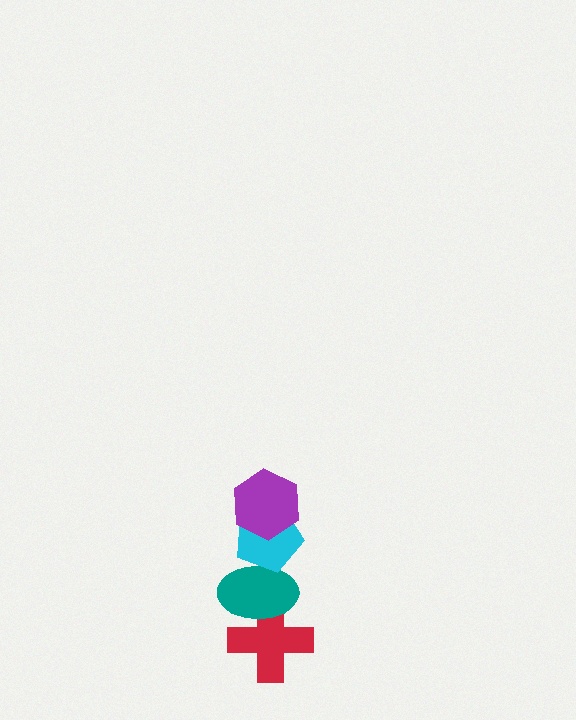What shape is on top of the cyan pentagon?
The purple hexagon is on top of the cyan pentagon.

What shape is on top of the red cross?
The teal ellipse is on top of the red cross.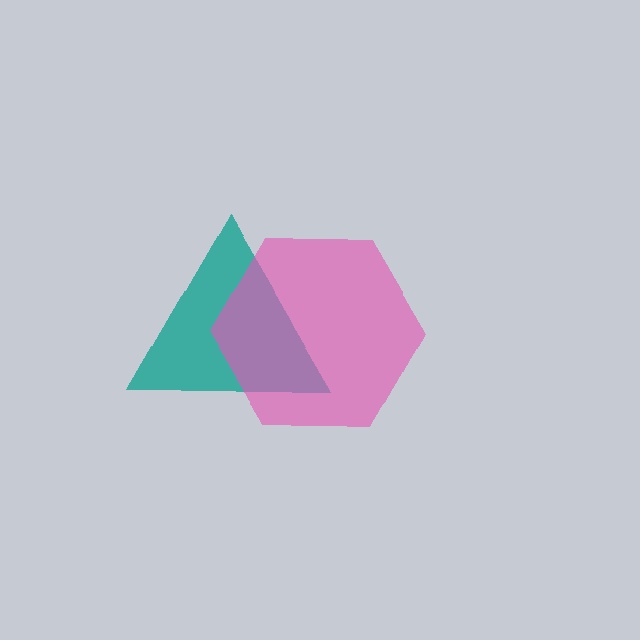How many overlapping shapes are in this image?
There are 2 overlapping shapes in the image.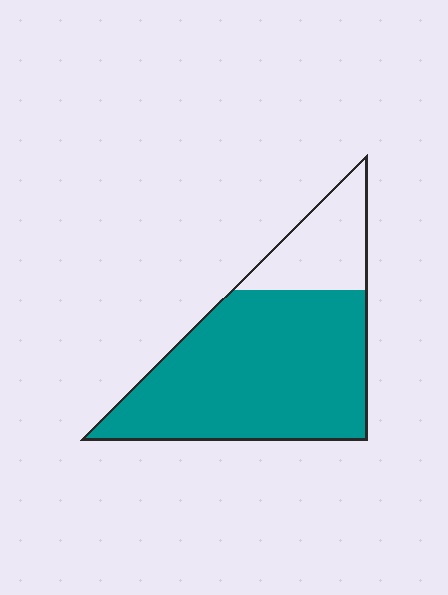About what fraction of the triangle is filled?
About four fifths (4/5).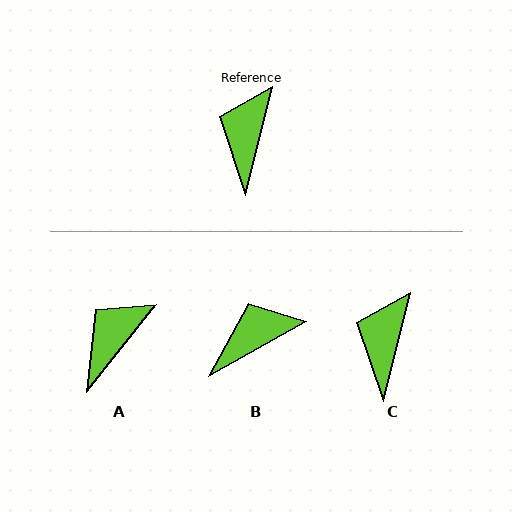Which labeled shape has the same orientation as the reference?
C.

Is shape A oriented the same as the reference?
No, it is off by about 24 degrees.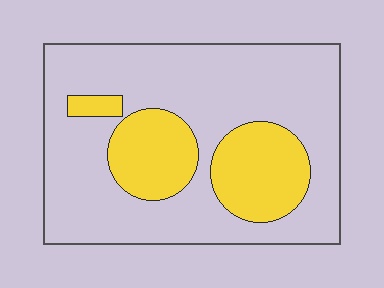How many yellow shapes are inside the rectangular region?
3.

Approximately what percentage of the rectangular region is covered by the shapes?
Approximately 25%.